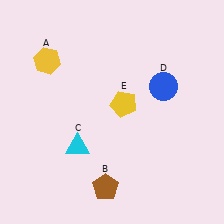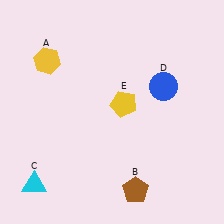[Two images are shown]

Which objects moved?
The objects that moved are: the brown pentagon (B), the cyan triangle (C).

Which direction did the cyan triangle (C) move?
The cyan triangle (C) moved left.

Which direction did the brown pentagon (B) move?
The brown pentagon (B) moved right.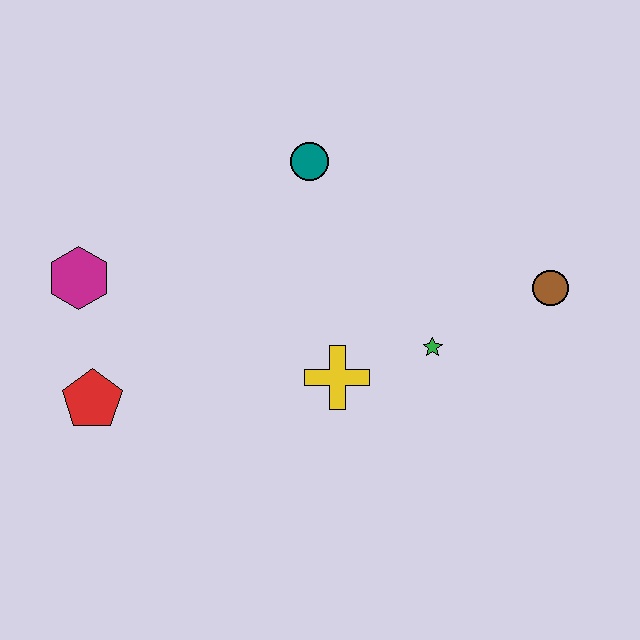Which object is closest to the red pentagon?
The magenta hexagon is closest to the red pentagon.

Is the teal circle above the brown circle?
Yes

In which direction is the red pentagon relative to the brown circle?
The red pentagon is to the left of the brown circle.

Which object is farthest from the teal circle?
The red pentagon is farthest from the teal circle.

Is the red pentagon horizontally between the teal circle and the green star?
No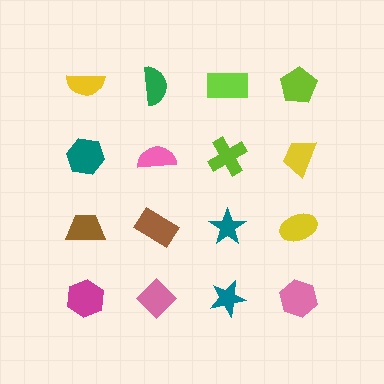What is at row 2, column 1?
A teal hexagon.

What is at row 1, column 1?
A yellow semicircle.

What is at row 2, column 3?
A lime cross.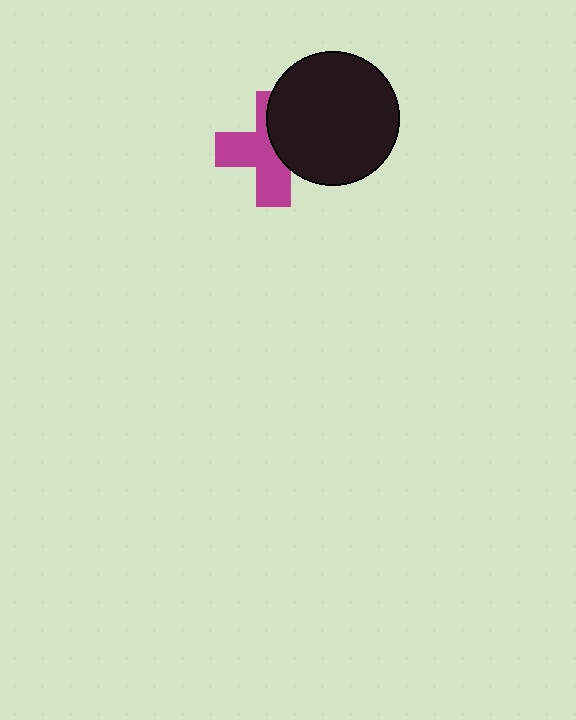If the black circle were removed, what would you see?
You would see the complete magenta cross.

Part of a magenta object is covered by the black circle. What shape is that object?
It is a cross.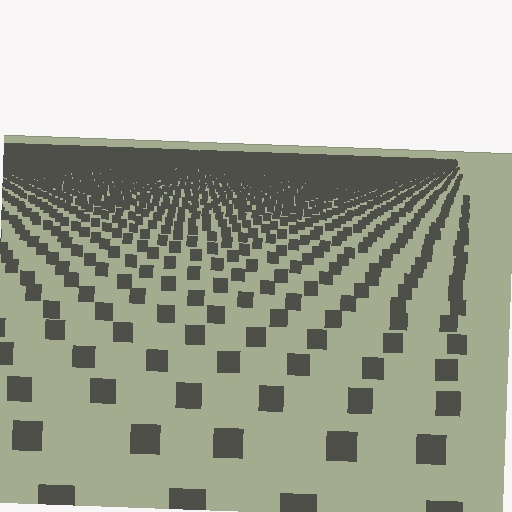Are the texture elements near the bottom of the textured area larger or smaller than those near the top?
Larger. Near the bottom, elements are closer to the viewer and appear at a bigger on-screen size.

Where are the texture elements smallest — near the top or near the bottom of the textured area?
Near the top.